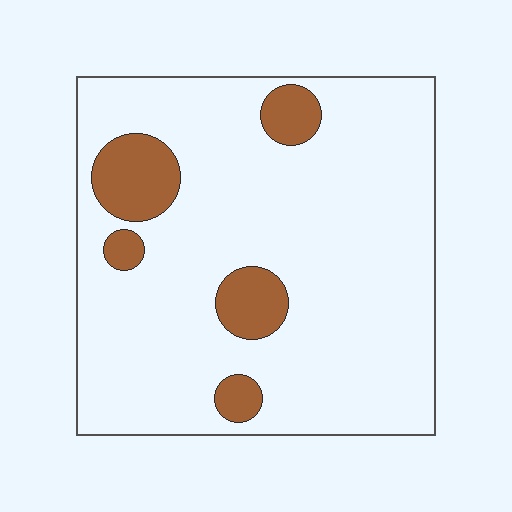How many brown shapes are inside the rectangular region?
5.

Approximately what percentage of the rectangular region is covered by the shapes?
Approximately 15%.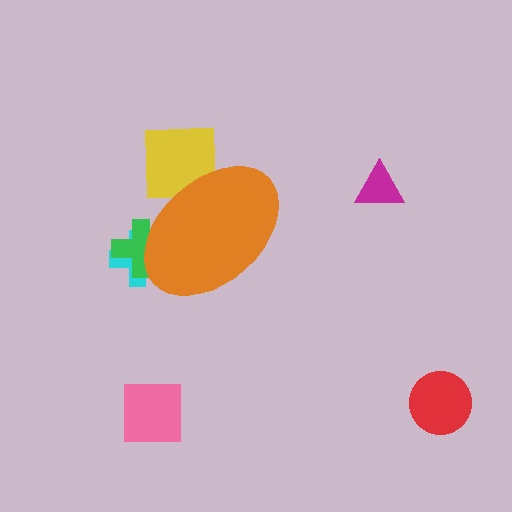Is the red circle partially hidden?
No, the red circle is fully visible.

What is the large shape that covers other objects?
An orange ellipse.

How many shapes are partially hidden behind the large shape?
3 shapes are partially hidden.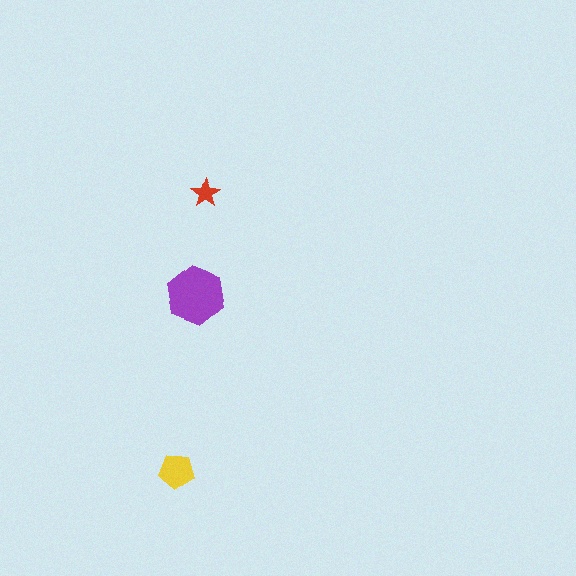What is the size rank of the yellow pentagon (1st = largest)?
2nd.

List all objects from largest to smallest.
The purple hexagon, the yellow pentagon, the red star.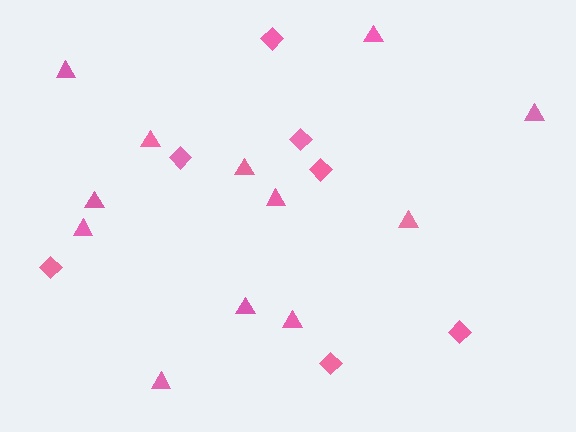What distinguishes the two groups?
There are 2 groups: one group of diamonds (7) and one group of triangles (12).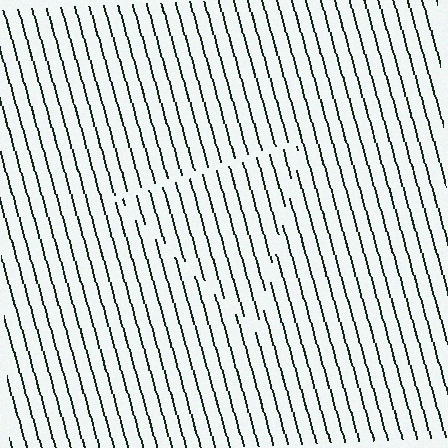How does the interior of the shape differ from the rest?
The interior of the shape contains the same grating, shifted by half a period — the contour is defined by the phase discontinuity where line-ends from the inner and outer gratings abut.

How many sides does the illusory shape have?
3 sides — the line-ends trace a triangle.